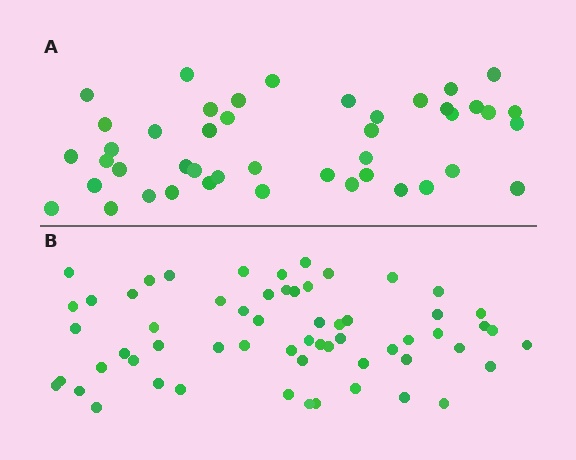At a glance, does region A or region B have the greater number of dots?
Region B (the bottom region) has more dots.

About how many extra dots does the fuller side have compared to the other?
Region B has approximately 15 more dots than region A.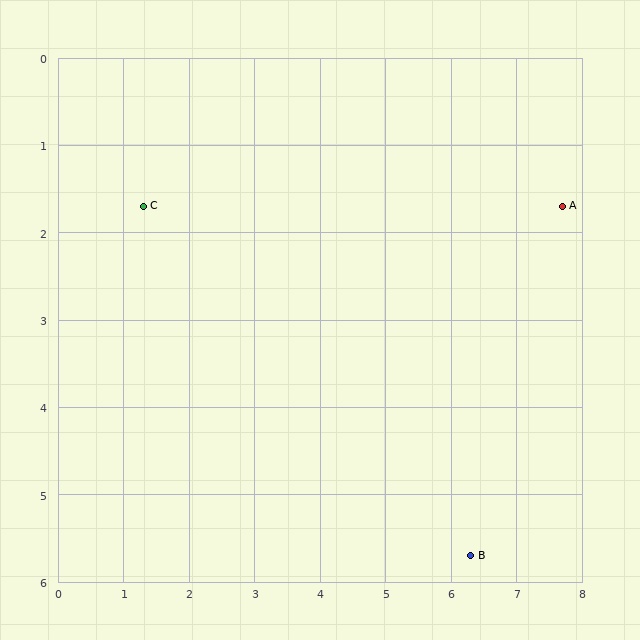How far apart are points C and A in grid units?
Points C and A are about 6.4 grid units apart.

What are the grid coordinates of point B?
Point B is at approximately (6.3, 5.7).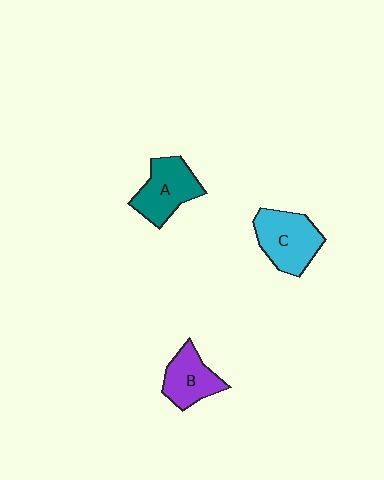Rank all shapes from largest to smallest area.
From largest to smallest: C (cyan), A (teal), B (purple).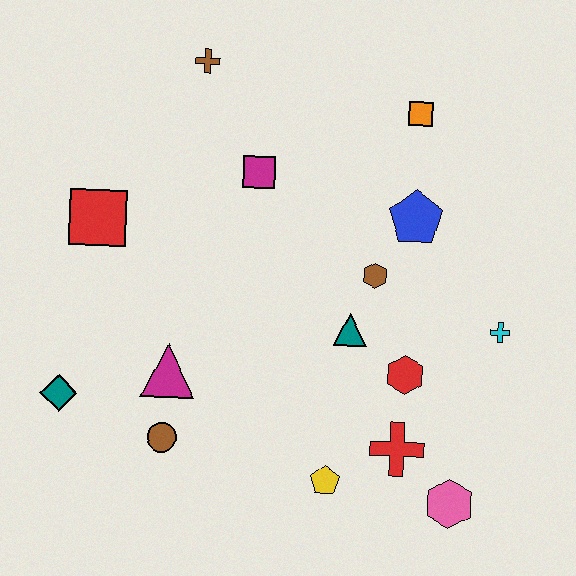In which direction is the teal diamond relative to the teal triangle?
The teal diamond is to the left of the teal triangle.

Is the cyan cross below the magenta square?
Yes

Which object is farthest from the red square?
The pink hexagon is farthest from the red square.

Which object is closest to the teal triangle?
The brown hexagon is closest to the teal triangle.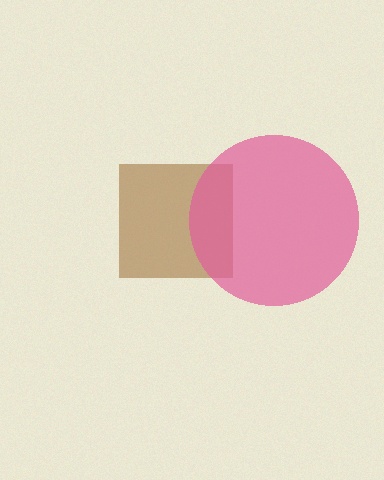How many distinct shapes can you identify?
There are 2 distinct shapes: a brown square, a pink circle.